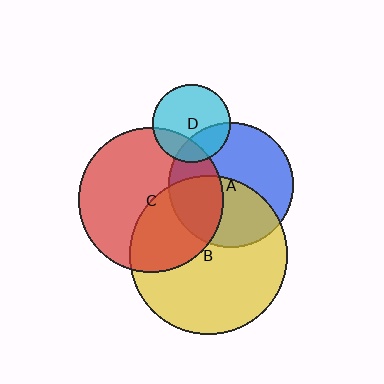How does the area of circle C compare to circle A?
Approximately 1.4 times.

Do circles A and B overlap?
Yes.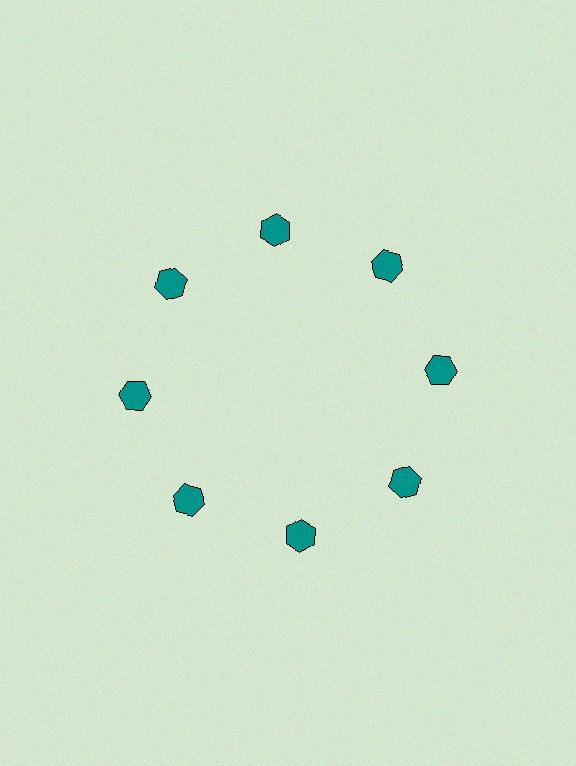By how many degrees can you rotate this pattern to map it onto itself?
The pattern maps onto itself every 45 degrees of rotation.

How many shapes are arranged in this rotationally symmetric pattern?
There are 8 shapes, arranged in 8 groups of 1.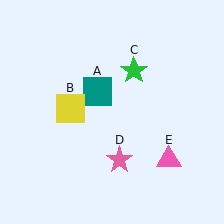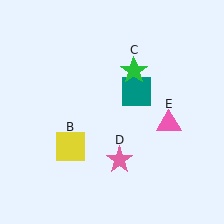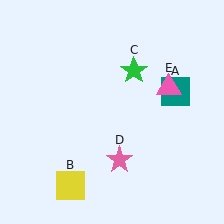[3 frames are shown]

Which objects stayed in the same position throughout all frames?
Green star (object C) and pink star (object D) remained stationary.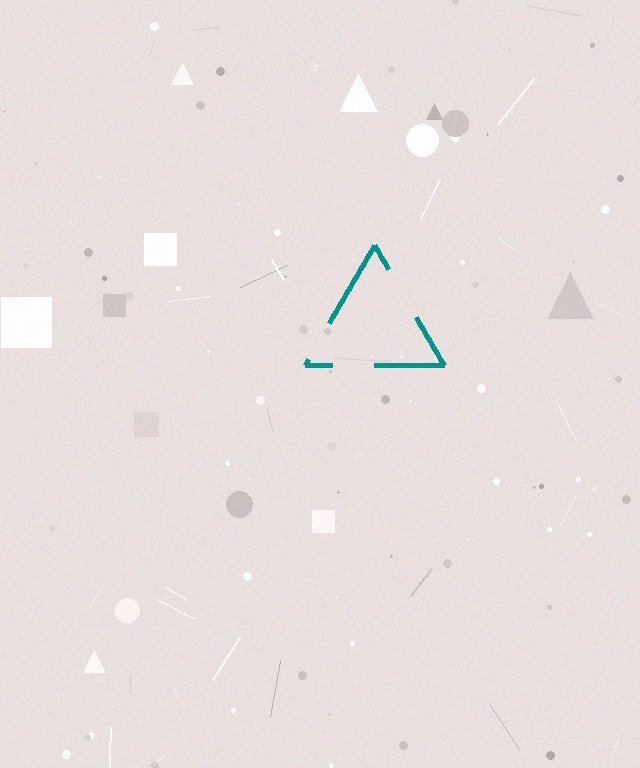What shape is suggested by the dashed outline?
The dashed outline suggests a triangle.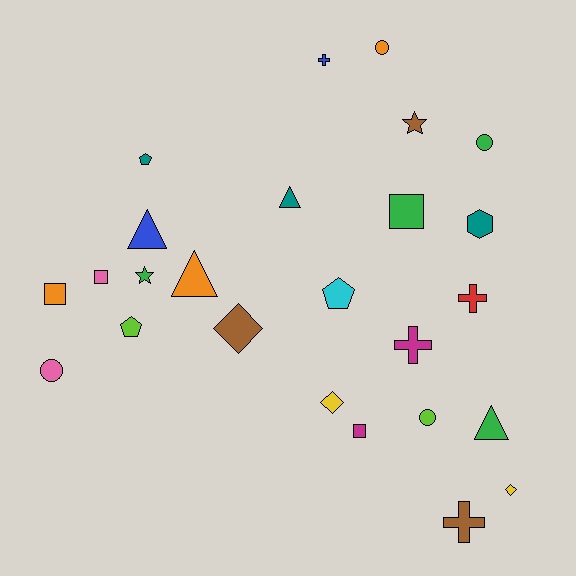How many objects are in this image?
There are 25 objects.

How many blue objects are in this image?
There are 2 blue objects.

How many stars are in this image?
There are 2 stars.